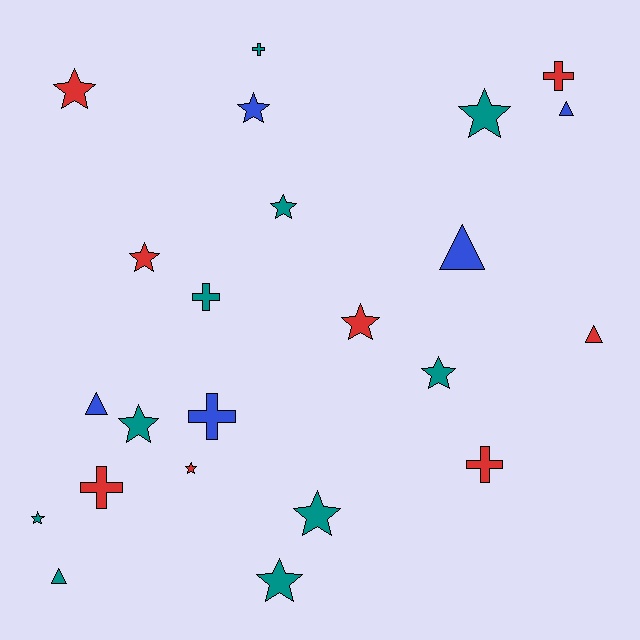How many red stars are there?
There are 4 red stars.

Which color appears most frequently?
Teal, with 10 objects.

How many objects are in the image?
There are 23 objects.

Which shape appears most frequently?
Star, with 12 objects.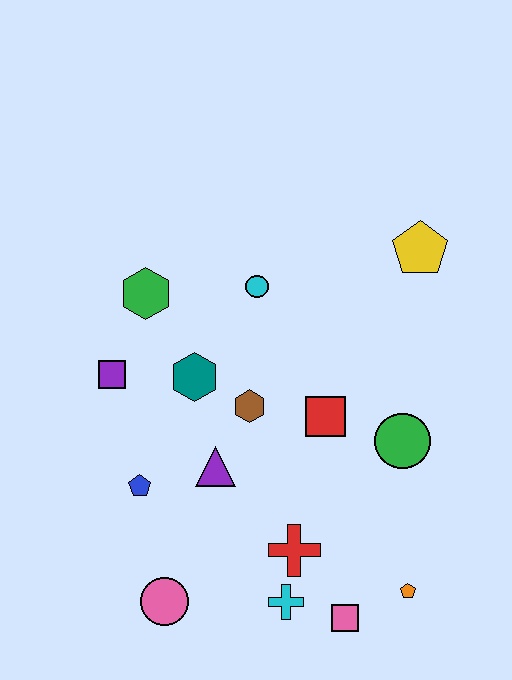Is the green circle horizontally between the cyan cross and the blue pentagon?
No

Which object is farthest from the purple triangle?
The yellow pentagon is farthest from the purple triangle.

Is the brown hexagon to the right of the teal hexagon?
Yes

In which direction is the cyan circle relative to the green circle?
The cyan circle is above the green circle.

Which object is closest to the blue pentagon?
The purple triangle is closest to the blue pentagon.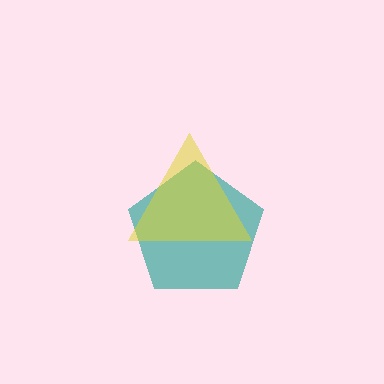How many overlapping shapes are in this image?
There are 2 overlapping shapes in the image.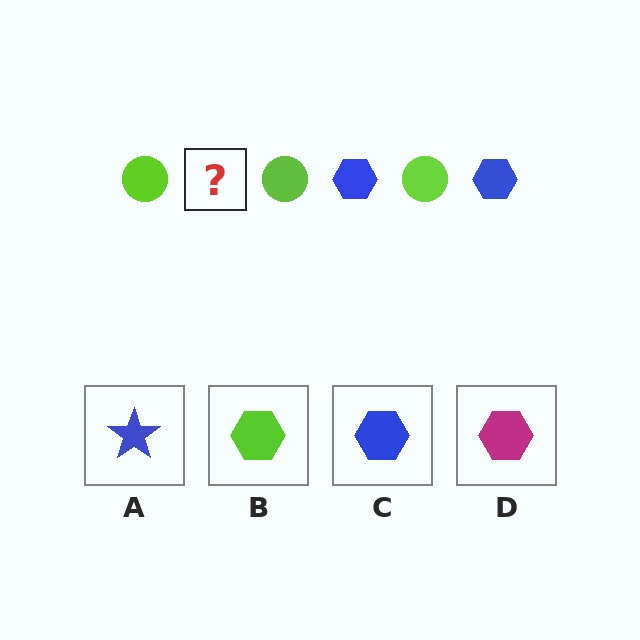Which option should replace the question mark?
Option C.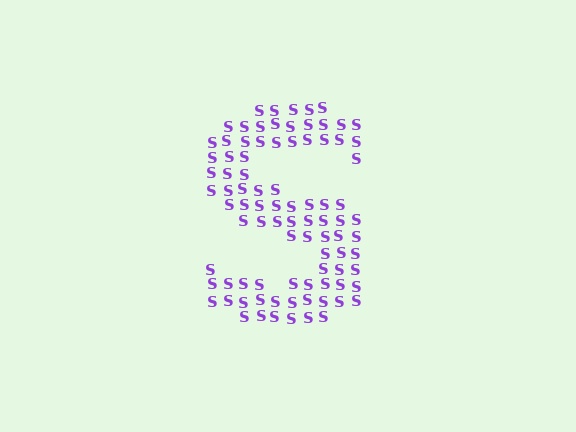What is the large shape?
The large shape is the letter S.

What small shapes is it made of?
It is made of small letter S's.